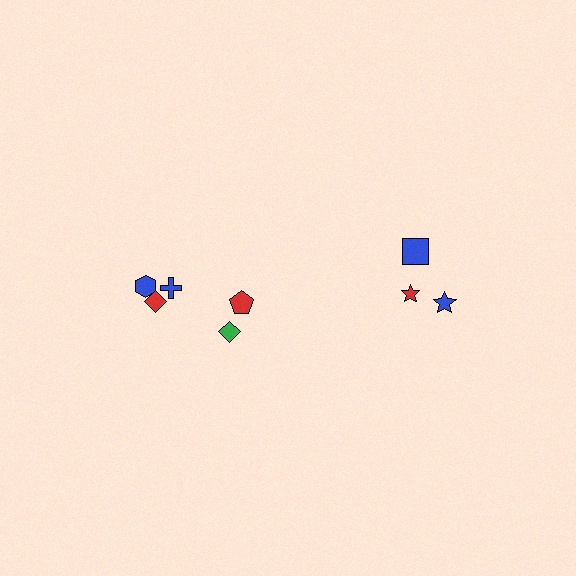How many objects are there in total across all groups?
There are 8 objects.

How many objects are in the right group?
There are 3 objects.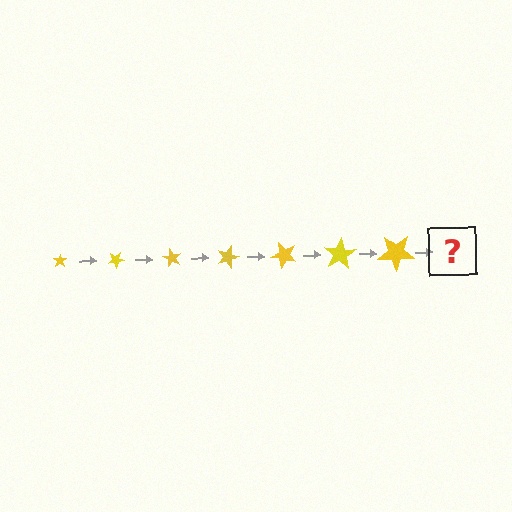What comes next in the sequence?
The next element should be a star, larger than the previous one and rotated 210 degrees from the start.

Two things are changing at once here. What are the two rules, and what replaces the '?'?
The two rules are that the star grows larger each step and it rotates 30 degrees each step. The '?' should be a star, larger than the previous one and rotated 210 degrees from the start.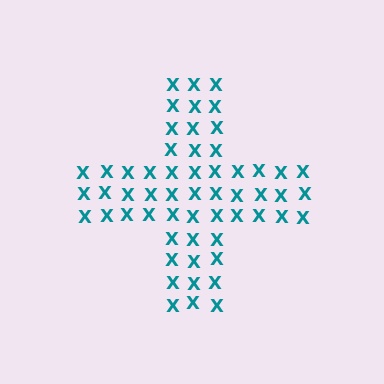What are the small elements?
The small elements are letter X's.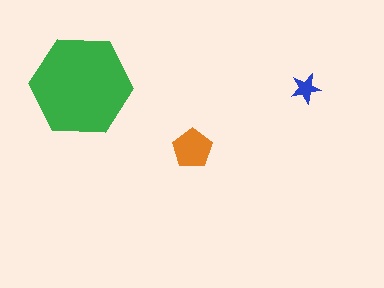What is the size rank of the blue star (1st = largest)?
3rd.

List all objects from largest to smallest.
The green hexagon, the orange pentagon, the blue star.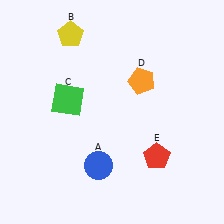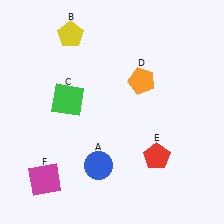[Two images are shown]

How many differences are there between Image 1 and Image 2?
There is 1 difference between the two images.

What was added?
A magenta square (F) was added in Image 2.